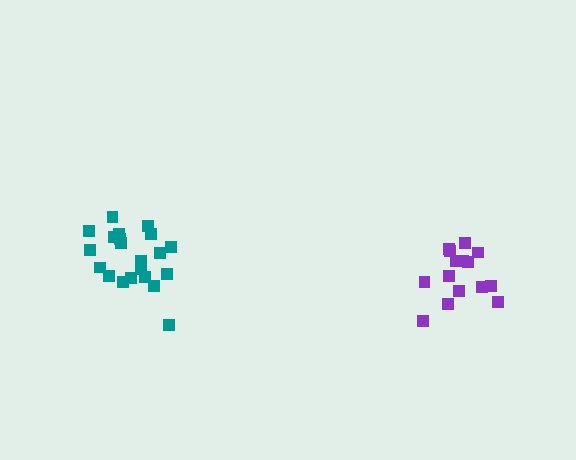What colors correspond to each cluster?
The clusters are colored: teal, purple.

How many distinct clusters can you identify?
There are 2 distinct clusters.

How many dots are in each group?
Group 1: 21 dots, Group 2: 15 dots (36 total).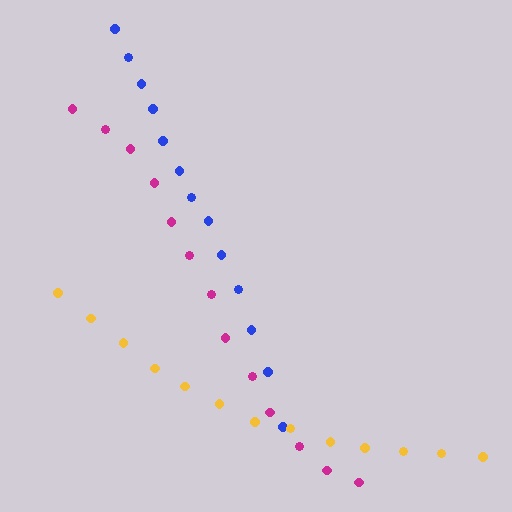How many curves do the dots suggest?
There are 3 distinct paths.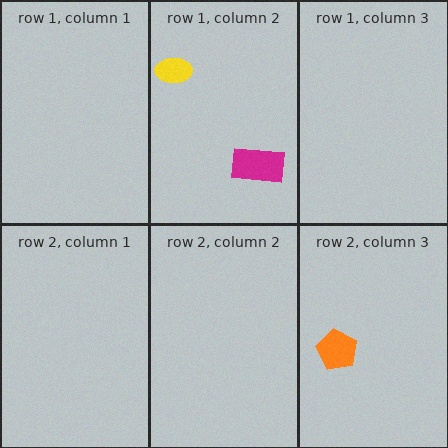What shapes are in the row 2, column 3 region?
The orange pentagon.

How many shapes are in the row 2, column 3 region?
1.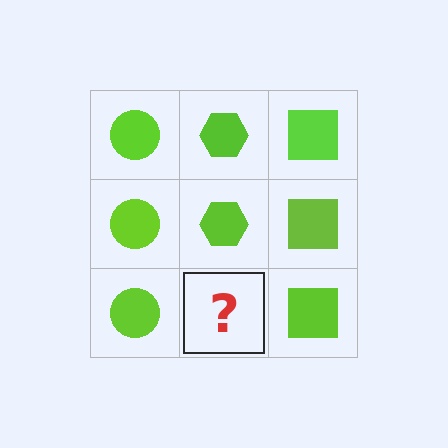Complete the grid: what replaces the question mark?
The question mark should be replaced with a lime hexagon.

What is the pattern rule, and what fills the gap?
The rule is that each column has a consistent shape. The gap should be filled with a lime hexagon.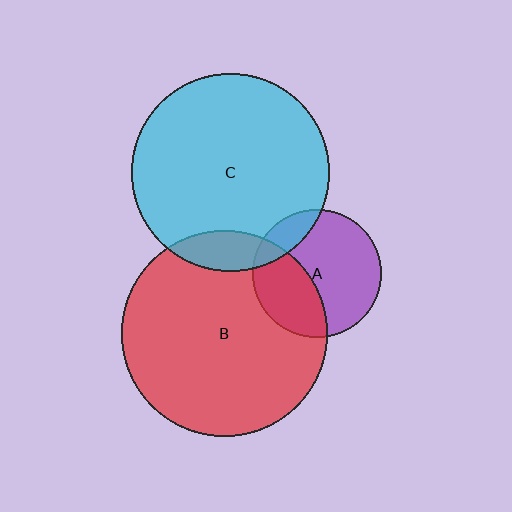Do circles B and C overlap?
Yes.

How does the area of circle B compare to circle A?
Approximately 2.6 times.